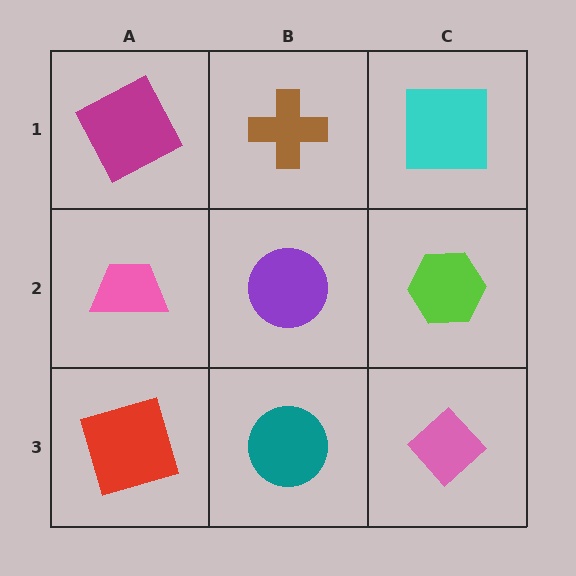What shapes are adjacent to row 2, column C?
A cyan square (row 1, column C), a pink diamond (row 3, column C), a purple circle (row 2, column B).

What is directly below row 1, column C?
A lime hexagon.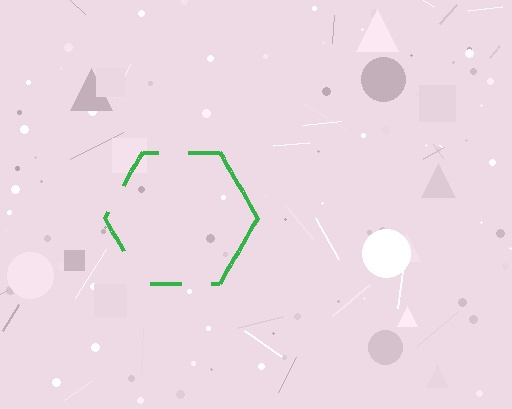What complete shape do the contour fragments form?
The contour fragments form a hexagon.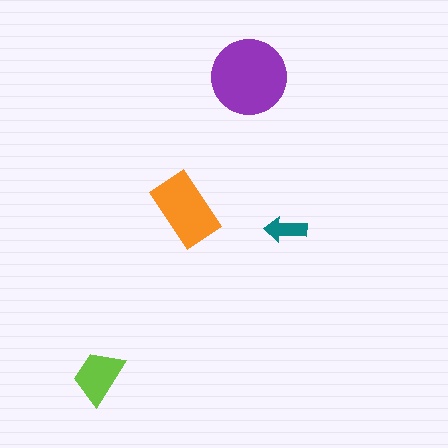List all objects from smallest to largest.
The teal arrow, the lime trapezoid, the orange rectangle, the purple circle.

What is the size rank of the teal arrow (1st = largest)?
4th.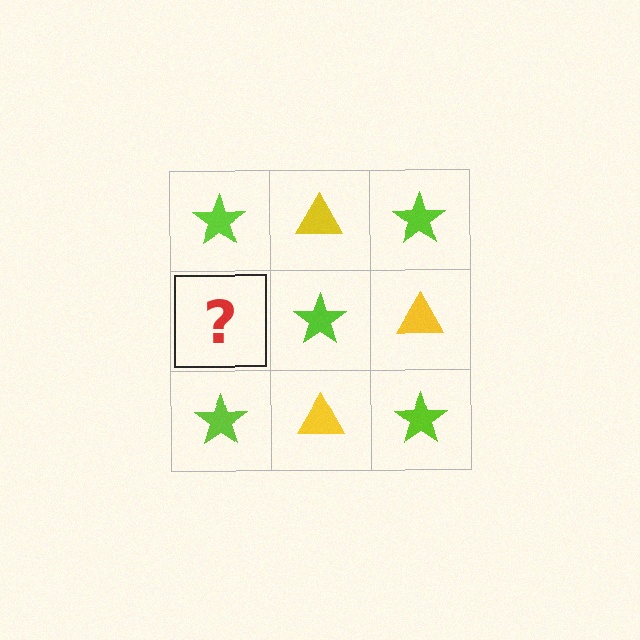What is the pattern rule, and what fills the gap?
The rule is that it alternates lime star and yellow triangle in a checkerboard pattern. The gap should be filled with a yellow triangle.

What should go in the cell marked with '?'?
The missing cell should contain a yellow triangle.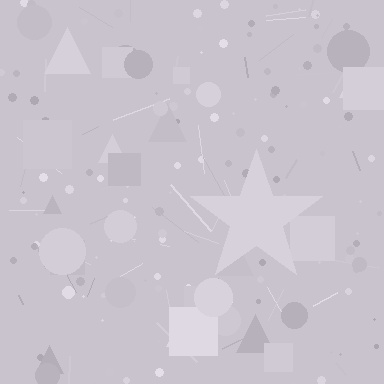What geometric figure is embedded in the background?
A star is embedded in the background.